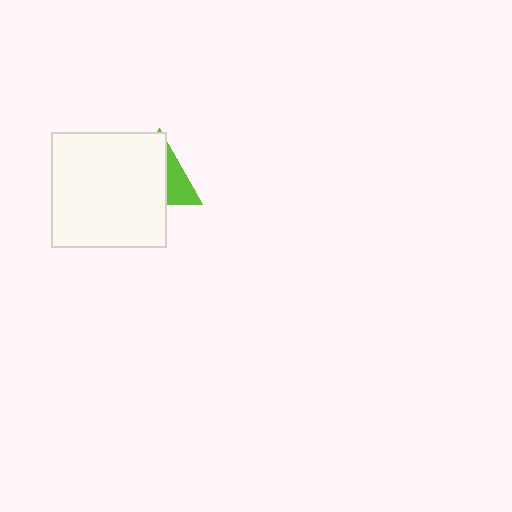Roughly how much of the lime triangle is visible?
A small part of it is visible (roughly 33%).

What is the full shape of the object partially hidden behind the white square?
The partially hidden object is a lime triangle.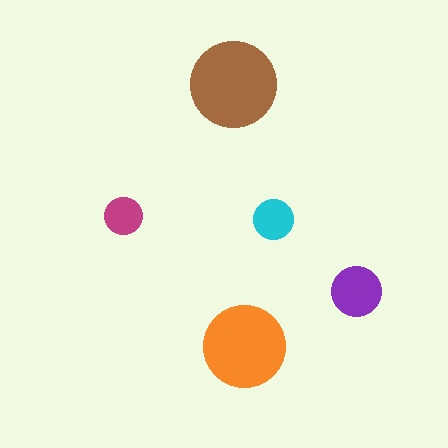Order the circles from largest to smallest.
the brown one, the orange one, the purple one, the cyan one, the magenta one.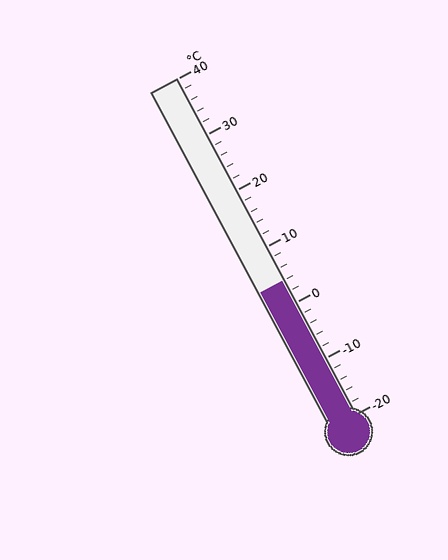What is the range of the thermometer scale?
The thermometer scale ranges from -20°C to 40°C.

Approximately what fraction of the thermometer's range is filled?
The thermometer is filled to approximately 40% of its range.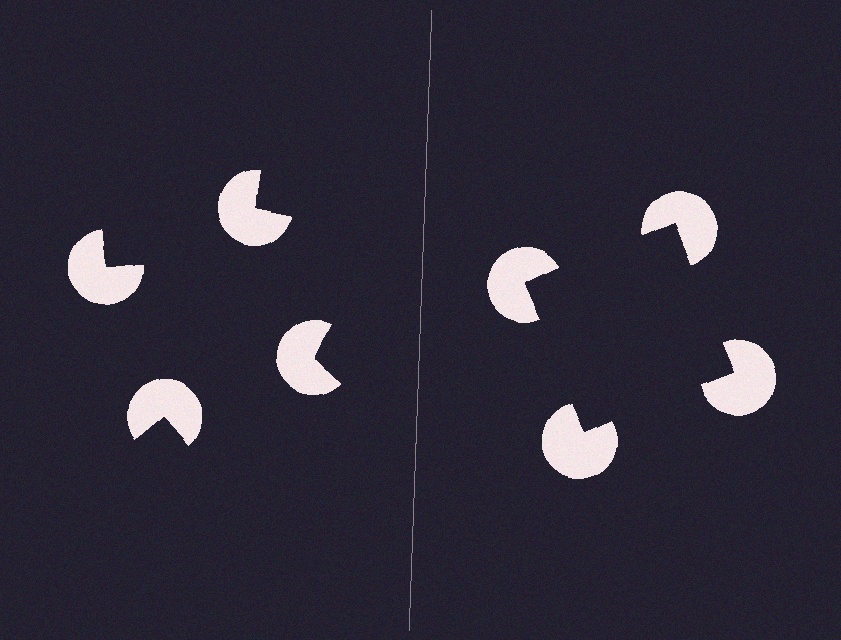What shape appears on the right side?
An illusory square.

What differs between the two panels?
The pac-man discs are positioned identically on both sides; only the wedge orientations differ. On the right they align to a square; on the left they are misaligned.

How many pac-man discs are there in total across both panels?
8 — 4 on each side.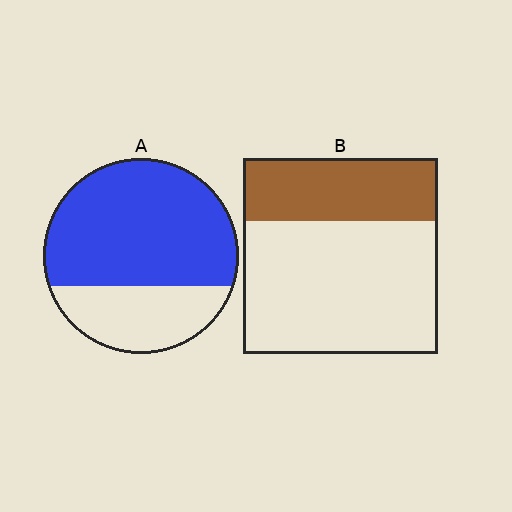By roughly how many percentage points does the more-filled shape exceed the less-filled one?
By roughly 35 percentage points (A over B).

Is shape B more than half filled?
No.